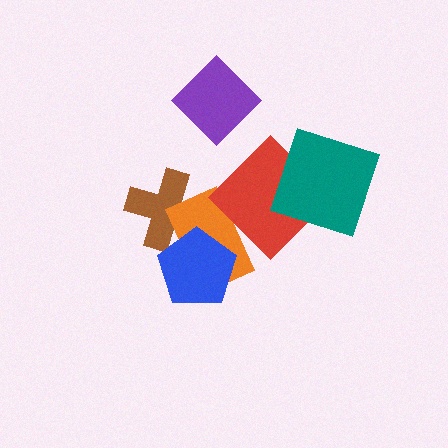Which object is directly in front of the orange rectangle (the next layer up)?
The red diamond is directly in front of the orange rectangle.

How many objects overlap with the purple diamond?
0 objects overlap with the purple diamond.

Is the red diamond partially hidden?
Yes, it is partially covered by another shape.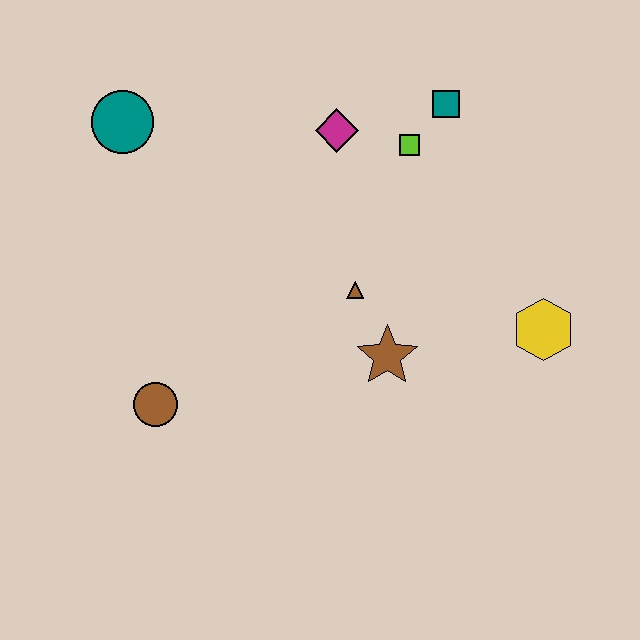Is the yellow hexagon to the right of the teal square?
Yes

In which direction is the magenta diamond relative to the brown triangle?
The magenta diamond is above the brown triangle.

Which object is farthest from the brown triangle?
The teal circle is farthest from the brown triangle.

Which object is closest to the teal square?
The lime square is closest to the teal square.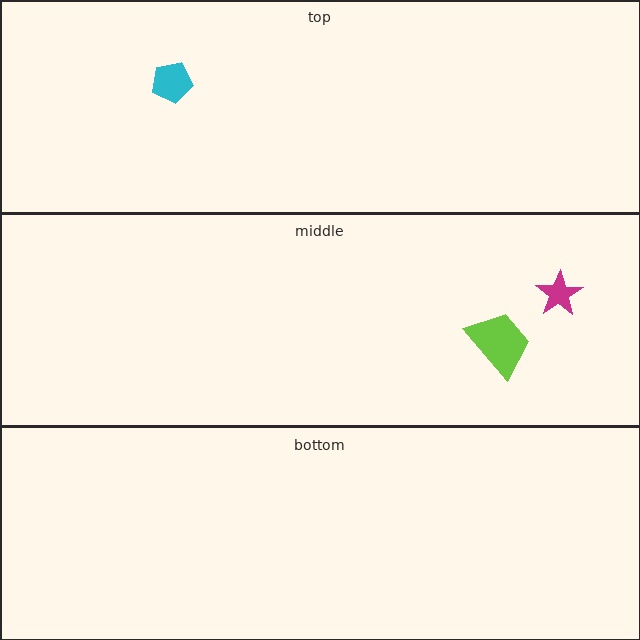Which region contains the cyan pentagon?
The top region.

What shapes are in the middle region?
The lime trapezoid, the magenta star.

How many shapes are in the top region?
1.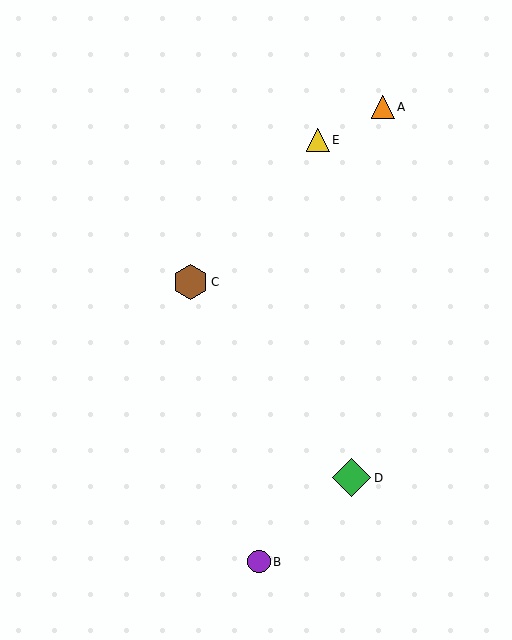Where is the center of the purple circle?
The center of the purple circle is at (259, 562).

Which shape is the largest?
The green diamond (labeled D) is the largest.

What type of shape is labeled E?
Shape E is a yellow triangle.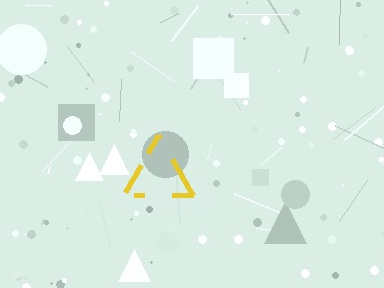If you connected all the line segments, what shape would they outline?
They would outline a triangle.